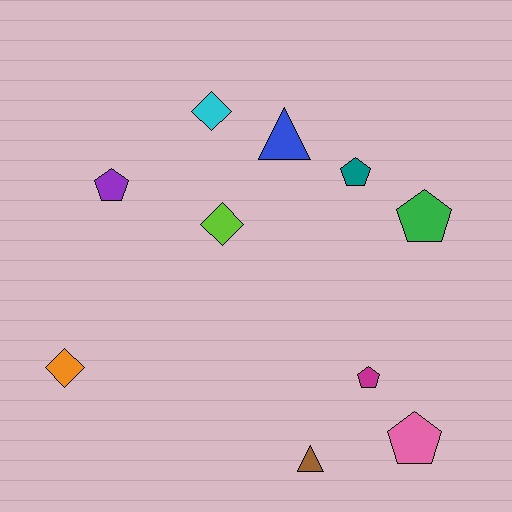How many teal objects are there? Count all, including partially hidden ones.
There is 1 teal object.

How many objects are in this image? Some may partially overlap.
There are 10 objects.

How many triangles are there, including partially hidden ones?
There are 2 triangles.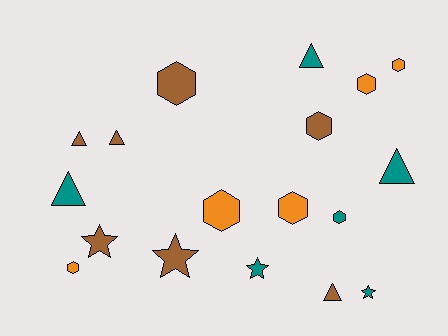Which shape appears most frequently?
Hexagon, with 8 objects.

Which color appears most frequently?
Brown, with 7 objects.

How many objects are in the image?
There are 18 objects.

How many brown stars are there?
There are 2 brown stars.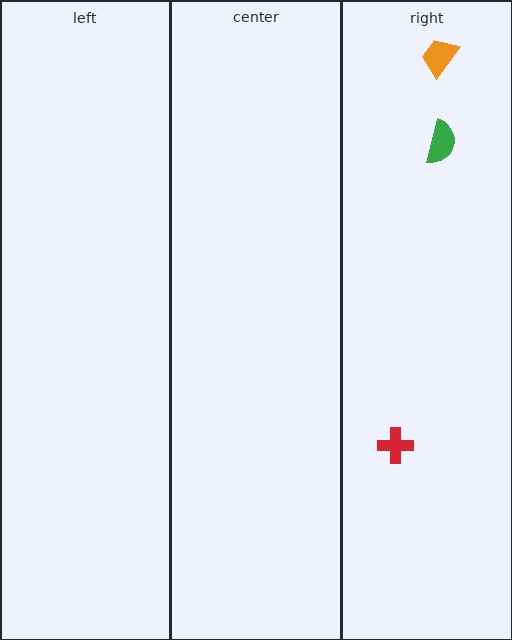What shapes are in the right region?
The orange trapezoid, the red cross, the green semicircle.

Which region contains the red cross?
The right region.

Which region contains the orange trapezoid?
The right region.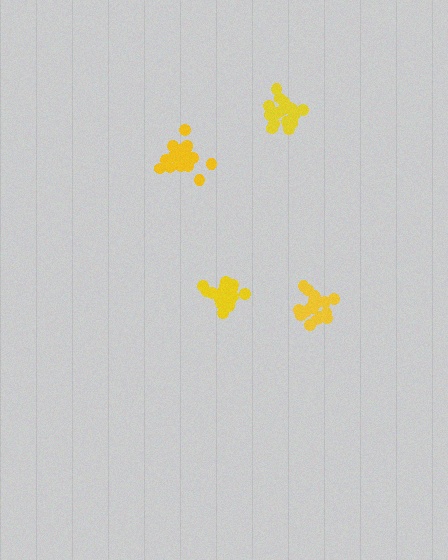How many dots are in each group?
Group 1: 18 dots, Group 2: 16 dots, Group 3: 20 dots, Group 4: 19 dots (73 total).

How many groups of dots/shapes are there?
There are 4 groups.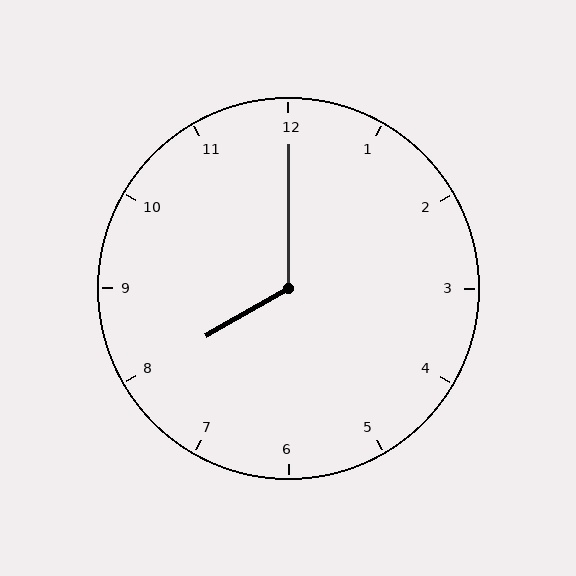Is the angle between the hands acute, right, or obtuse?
It is obtuse.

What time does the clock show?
8:00.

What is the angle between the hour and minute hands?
Approximately 120 degrees.